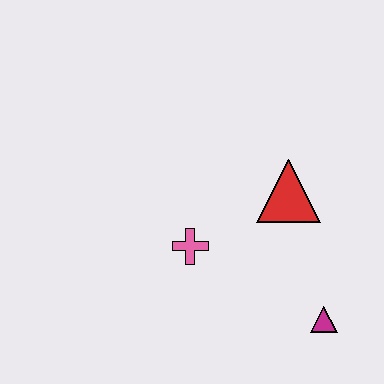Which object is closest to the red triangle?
The pink cross is closest to the red triangle.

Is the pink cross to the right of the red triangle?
No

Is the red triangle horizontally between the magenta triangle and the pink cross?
Yes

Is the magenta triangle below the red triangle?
Yes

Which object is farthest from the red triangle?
The magenta triangle is farthest from the red triangle.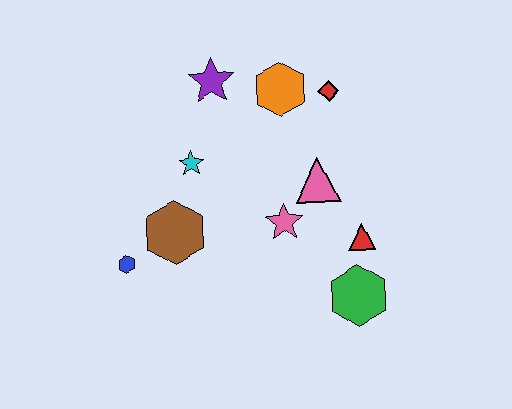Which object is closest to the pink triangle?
The pink star is closest to the pink triangle.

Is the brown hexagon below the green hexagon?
No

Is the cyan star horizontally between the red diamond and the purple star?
No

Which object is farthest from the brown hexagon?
The red diamond is farthest from the brown hexagon.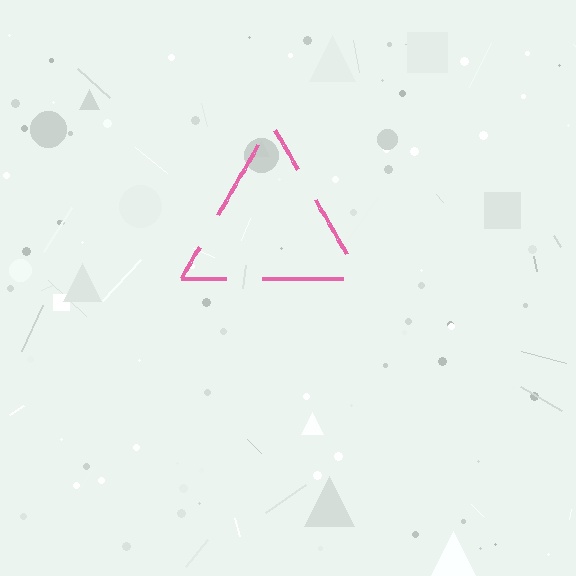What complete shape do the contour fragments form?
The contour fragments form a triangle.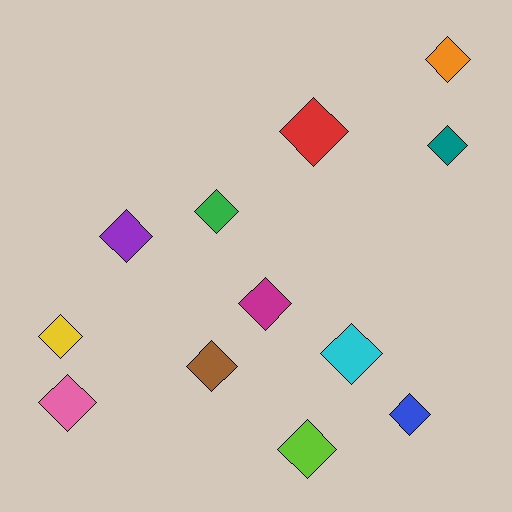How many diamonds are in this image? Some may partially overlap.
There are 12 diamonds.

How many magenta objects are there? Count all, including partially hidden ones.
There is 1 magenta object.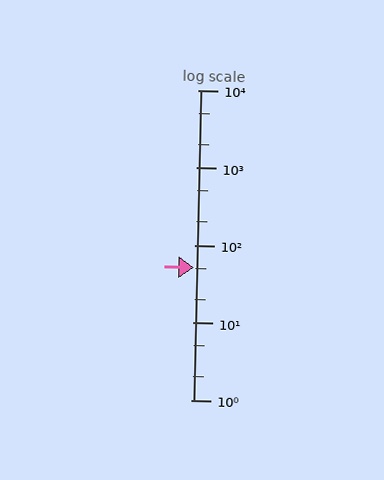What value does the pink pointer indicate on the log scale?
The pointer indicates approximately 52.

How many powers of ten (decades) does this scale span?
The scale spans 4 decades, from 1 to 10000.